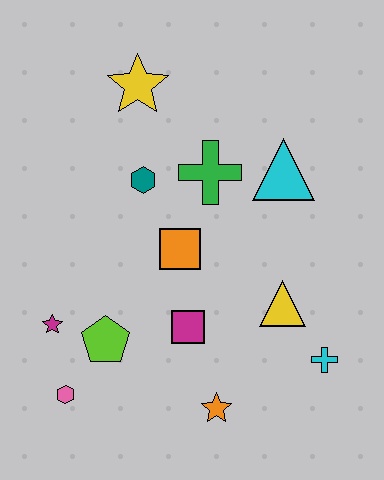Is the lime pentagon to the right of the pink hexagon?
Yes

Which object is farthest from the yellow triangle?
The yellow star is farthest from the yellow triangle.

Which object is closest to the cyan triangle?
The green cross is closest to the cyan triangle.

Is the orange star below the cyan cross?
Yes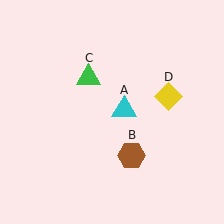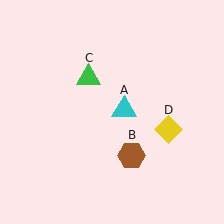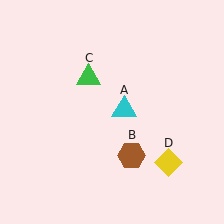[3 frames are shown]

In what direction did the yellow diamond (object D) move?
The yellow diamond (object D) moved down.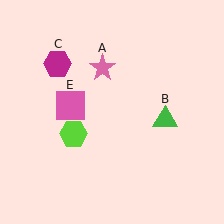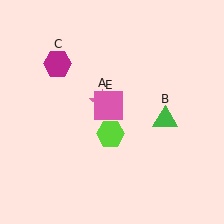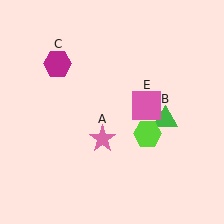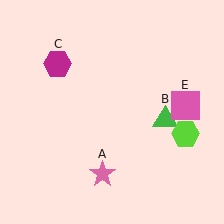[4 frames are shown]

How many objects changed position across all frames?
3 objects changed position: pink star (object A), lime hexagon (object D), pink square (object E).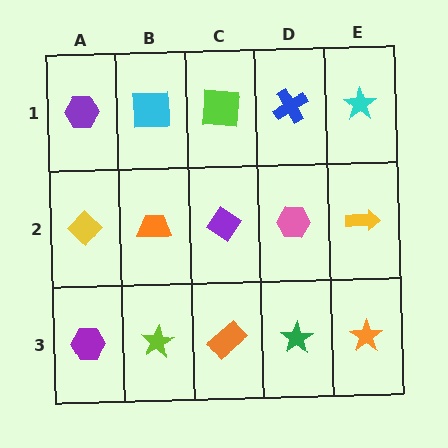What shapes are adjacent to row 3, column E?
A yellow arrow (row 2, column E), a green star (row 3, column D).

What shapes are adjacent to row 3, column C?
A purple diamond (row 2, column C), a lime star (row 3, column B), a green star (row 3, column D).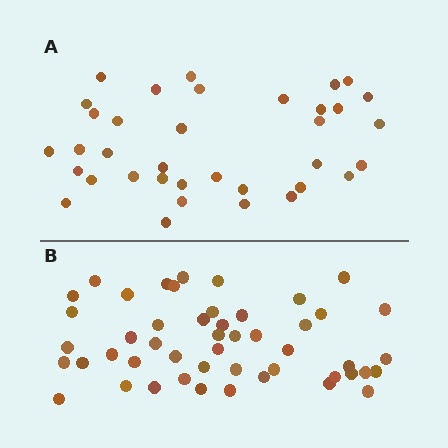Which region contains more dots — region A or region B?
Region B (the bottom region) has more dots.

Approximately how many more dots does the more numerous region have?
Region B has approximately 15 more dots than region A.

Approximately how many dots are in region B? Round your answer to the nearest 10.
About 50 dots. (The exact count is 49, which rounds to 50.)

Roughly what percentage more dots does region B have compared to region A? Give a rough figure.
About 35% more.